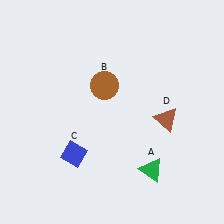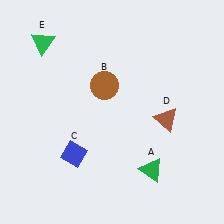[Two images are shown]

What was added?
A green triangle (E) was added in Image 2.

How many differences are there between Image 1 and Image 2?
There is 1 difference between the two images.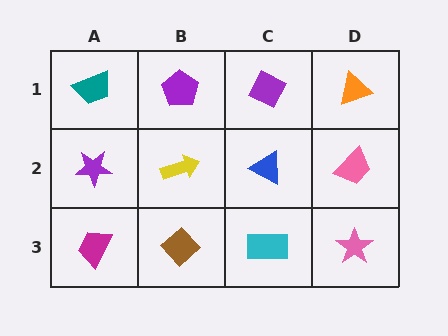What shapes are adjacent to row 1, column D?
A pink trapezoid (row 2, column D), a purple diamond (row 1, column C).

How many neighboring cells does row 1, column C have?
3.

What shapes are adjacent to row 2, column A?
A teal trapezoid (row 1, column A), a magenta trapezoid (row 3, column A), a yellow arrow (row 2, column B).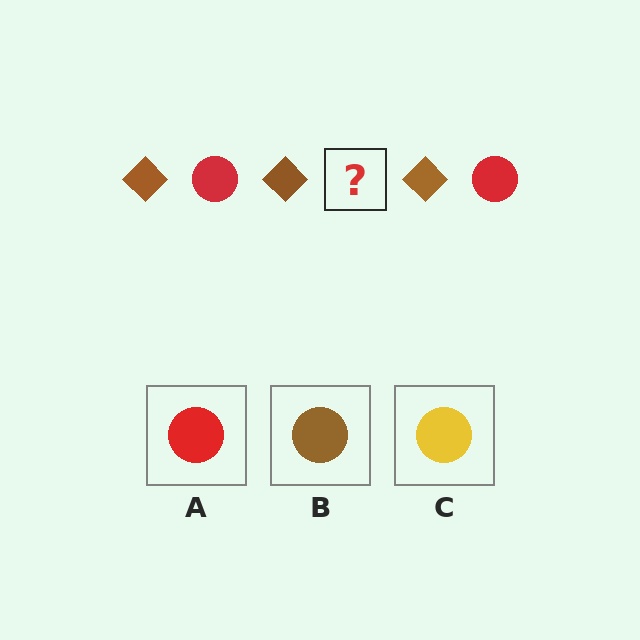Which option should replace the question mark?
Option A.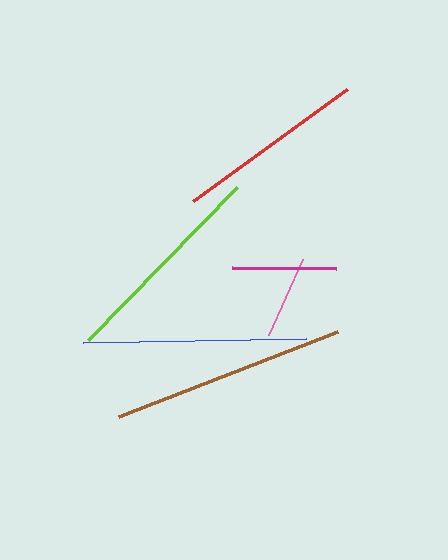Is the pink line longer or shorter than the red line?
The red line is longer than the pink line.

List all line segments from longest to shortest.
From longest to shortest: brown, blue, lime, red, magenta, pink.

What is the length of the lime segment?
The lime segment is approximately 213 pixels long.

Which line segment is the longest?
The brown line is the longest at approximately 235 pixels.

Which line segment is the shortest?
The pink line is the shortest at approximately 83 pixels.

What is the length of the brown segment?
The brown segment is approximately 235 pixels long.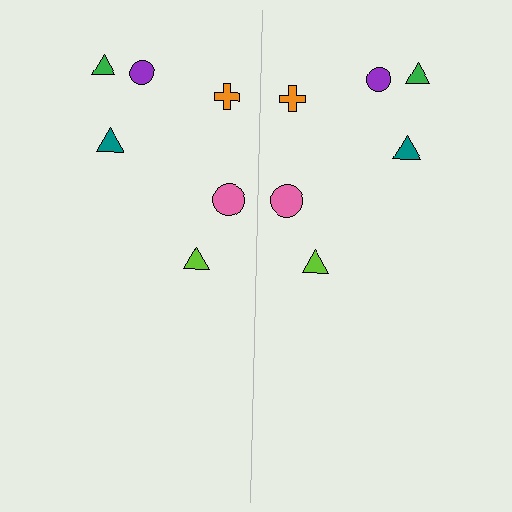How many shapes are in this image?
There are 12 shapes in this image.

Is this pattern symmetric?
Yes, this pattern has bilateral (reflection) symmetry.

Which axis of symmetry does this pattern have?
The pattern has a vertical axis of symmetry running through the center of the image.